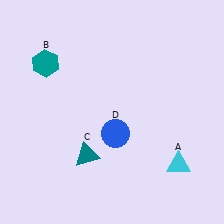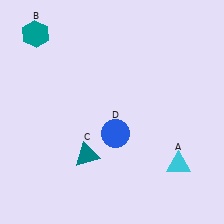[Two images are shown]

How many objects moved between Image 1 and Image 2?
1 object moved between the two images.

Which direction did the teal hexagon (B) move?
The teal hexagon (B) moved up.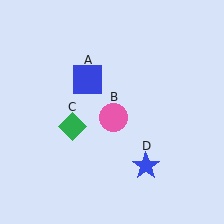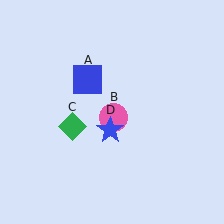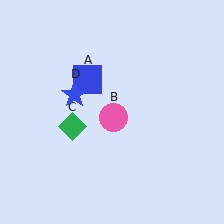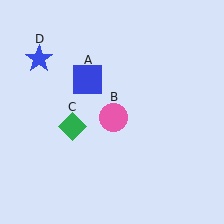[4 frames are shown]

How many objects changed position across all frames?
1 object changed position: blue star (object D).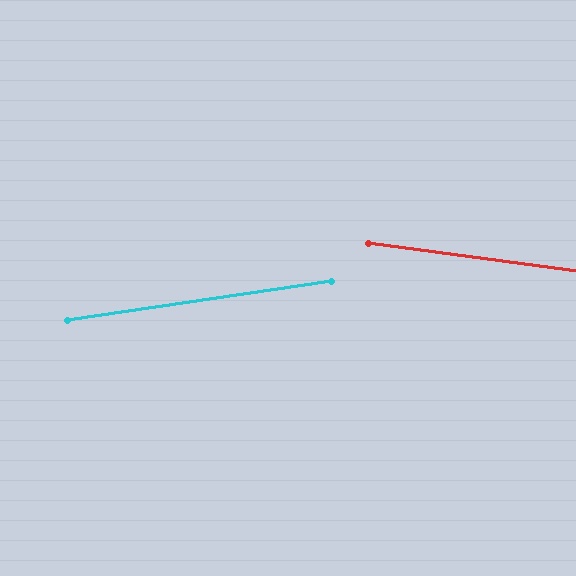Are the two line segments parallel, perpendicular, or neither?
Neither parallel nor perpendicular — they differ by about 16°.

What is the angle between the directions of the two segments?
Approximately 16 degrees.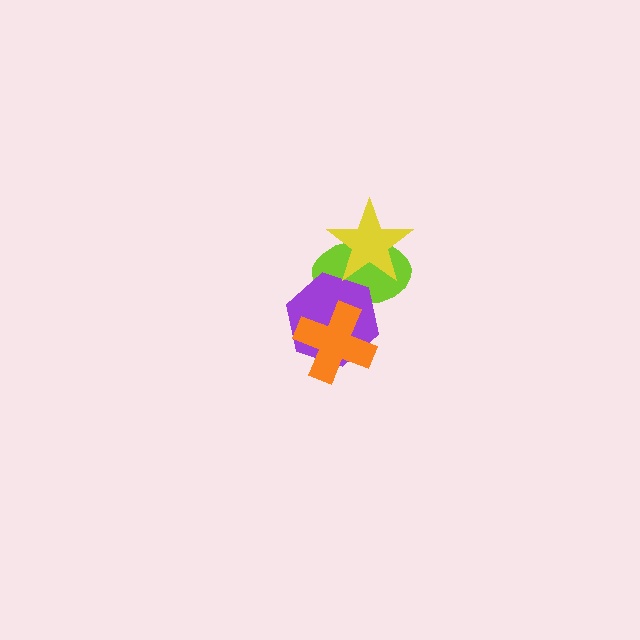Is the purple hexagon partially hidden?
Yes, it is partially covered by another shape.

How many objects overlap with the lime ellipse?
3 objects overlap with the lime ellipse.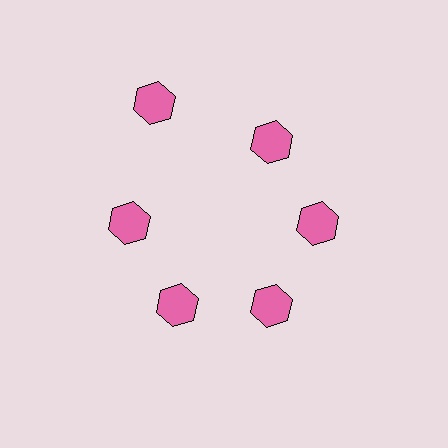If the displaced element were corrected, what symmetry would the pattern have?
It would have 6-fold rotational symmetry — the pattern would map onto itself every 60 degrees.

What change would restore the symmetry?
The symmetry would be restored by moving it inward, back onto the ring so that all 6 hexagons sit at equal angles and equal distance from the center.